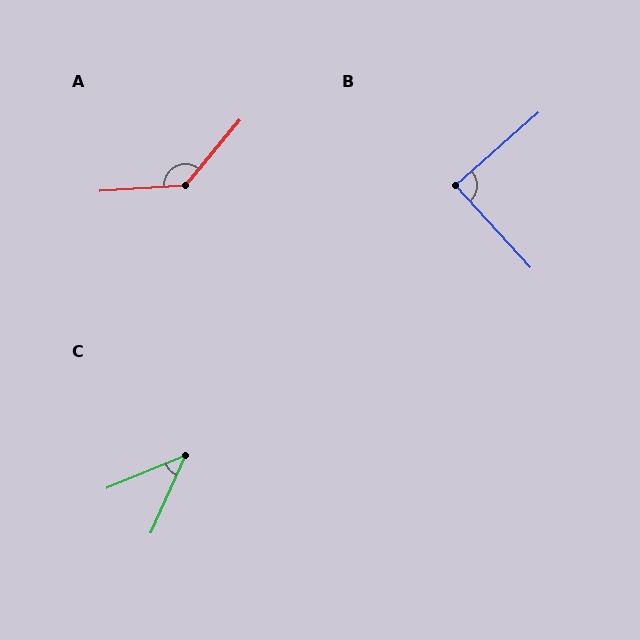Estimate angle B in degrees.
Approximately 89 degrees.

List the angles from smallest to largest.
C (44°), B (89°), A (134°).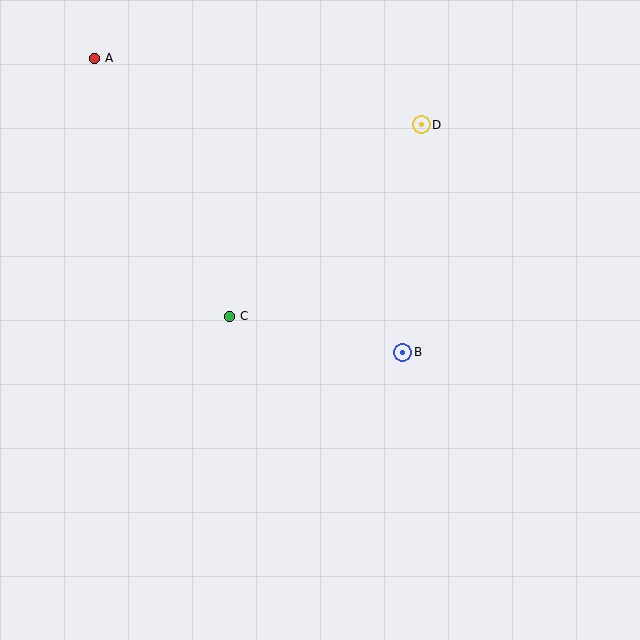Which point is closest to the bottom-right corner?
Point B is closest to the bottom-right corner.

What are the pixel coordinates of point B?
Point B is at (403, 352).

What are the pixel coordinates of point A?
Point A is at (94, 59).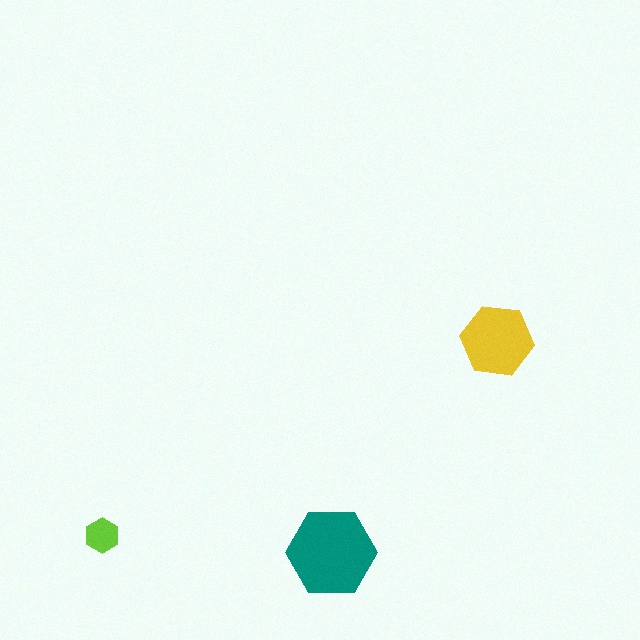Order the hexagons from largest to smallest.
the teal one, the yellow one, the lime one.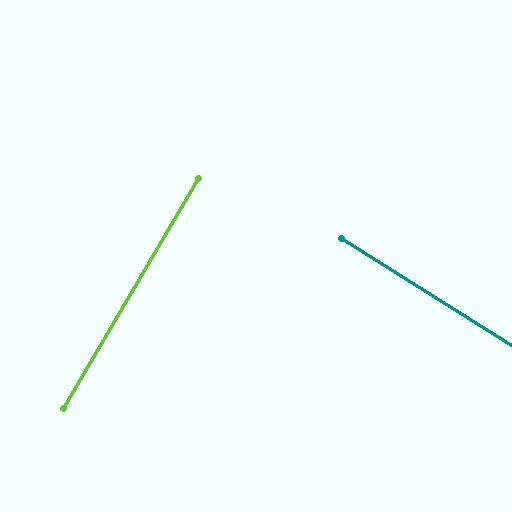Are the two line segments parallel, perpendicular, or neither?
Perpendicular — they meet at approximately 88°.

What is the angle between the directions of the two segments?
Approximately 88 degrees.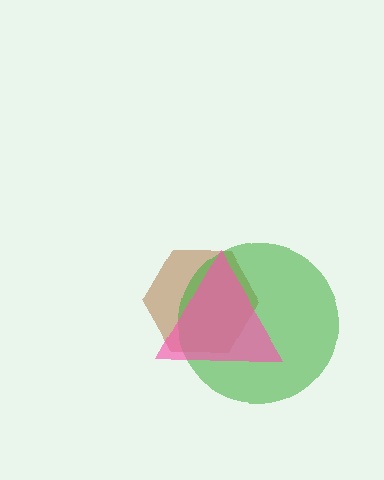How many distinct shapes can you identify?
There are 3 distinct shapes: a brown hexagon, a green circle, a pink triangle.